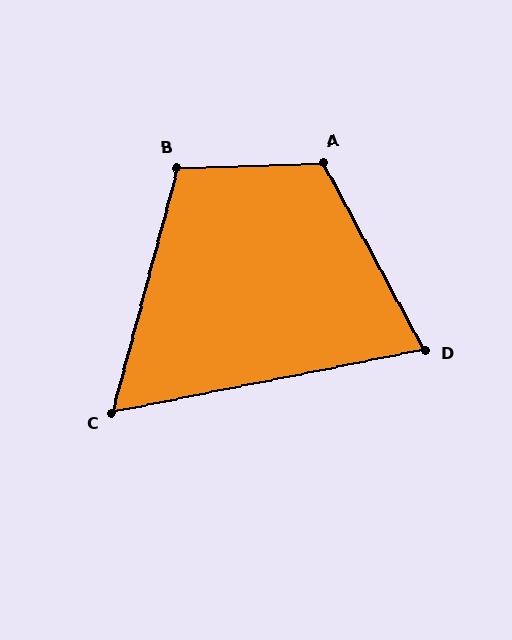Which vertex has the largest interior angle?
A, at approximately 116 degrees.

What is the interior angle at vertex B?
Approximately 107 degrees (obtuse).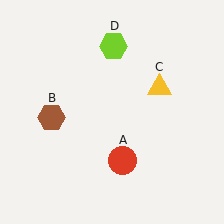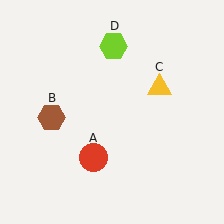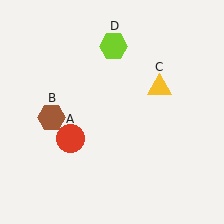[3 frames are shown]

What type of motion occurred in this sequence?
The red circle (object A) rotated clockwise around the center of the scene.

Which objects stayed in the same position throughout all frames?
Brown hexagon (object B) and yellow triangle (object C) and lime hexagon (object D) remained stationary.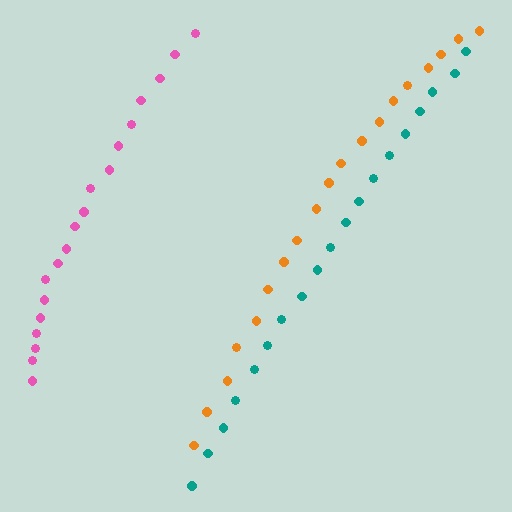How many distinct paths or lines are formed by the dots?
There are 3 distinct paths.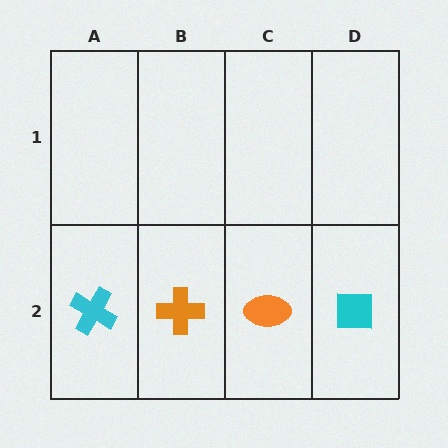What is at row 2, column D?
A cyan square.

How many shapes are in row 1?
0 shapes.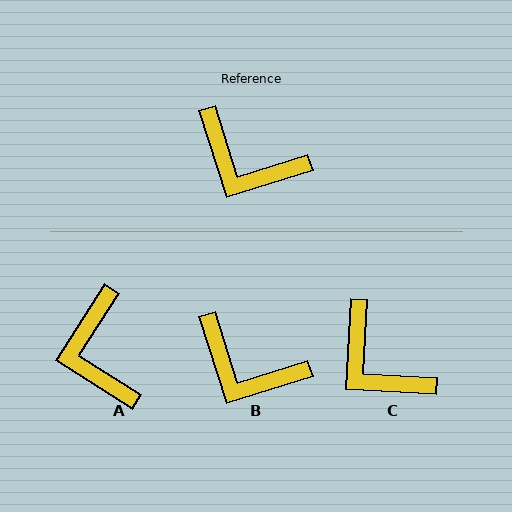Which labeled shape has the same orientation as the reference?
B.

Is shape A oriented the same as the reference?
No, it is off by about 50 degrees.